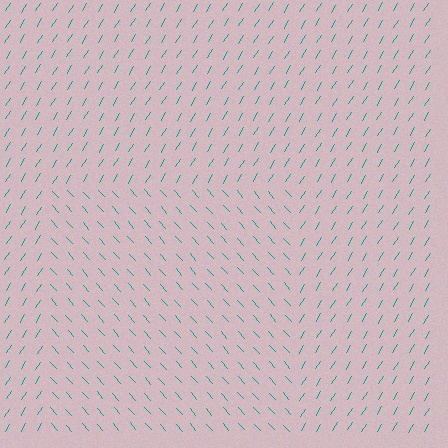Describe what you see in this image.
The image is filled with small teal line segments. A rectangle region in the image has lines oriented differently from the surrounding lines, creating a visible texture boundary.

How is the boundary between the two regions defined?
The boundary is defined purely by a change in line orientation (approximately 74 degrees difference). All lines are the same color and thickness.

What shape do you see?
I see a rectangle.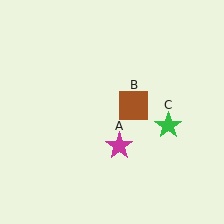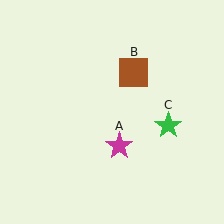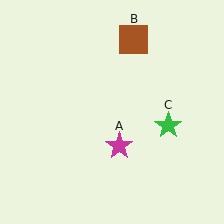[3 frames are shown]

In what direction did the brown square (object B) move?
The brown square (object B) moved up.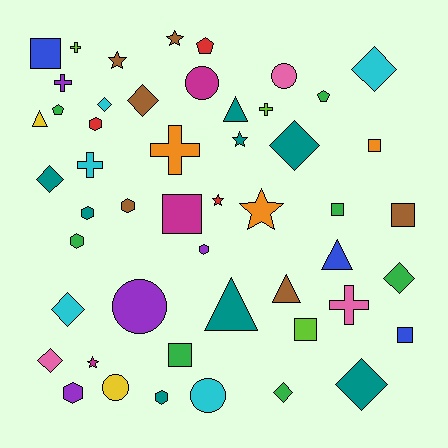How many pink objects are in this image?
There are 3 pink objects.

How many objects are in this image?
There are 50 objects.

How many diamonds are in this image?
There are 10 diamonds.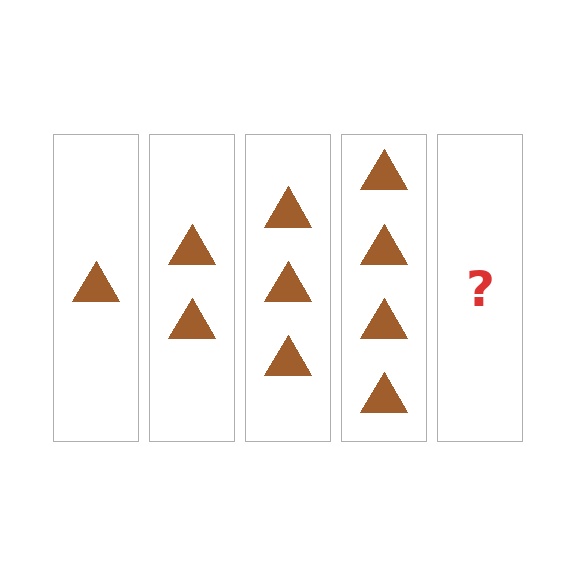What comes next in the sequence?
The next element should be 5 triangles.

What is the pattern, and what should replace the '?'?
The pattern is that each step adds one more triangle. The '?' should be 5 triangles.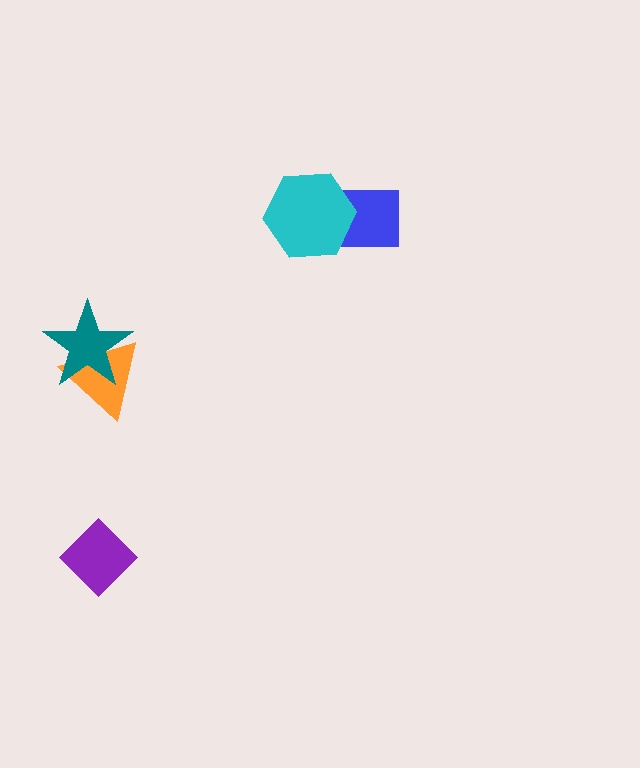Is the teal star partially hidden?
No, no other shape covers it.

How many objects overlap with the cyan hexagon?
1 object overlaps with the cyan hexagon.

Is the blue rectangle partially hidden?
Yes, it is partially covered by another shape.